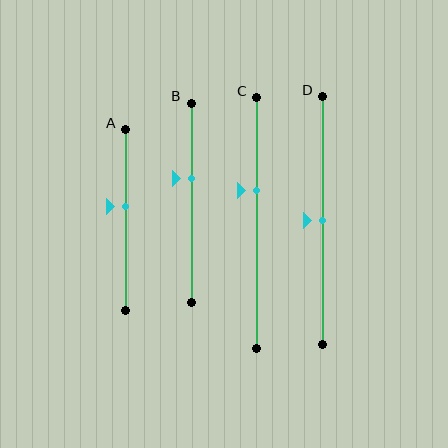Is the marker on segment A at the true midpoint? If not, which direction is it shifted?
No, the marker on segment A is shifted upward by about 7% of the segment length.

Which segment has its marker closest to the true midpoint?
Segment D has its marker closest to the true midpoint.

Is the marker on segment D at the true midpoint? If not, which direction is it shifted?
Yes, the marker on segment D is at the true midpoint.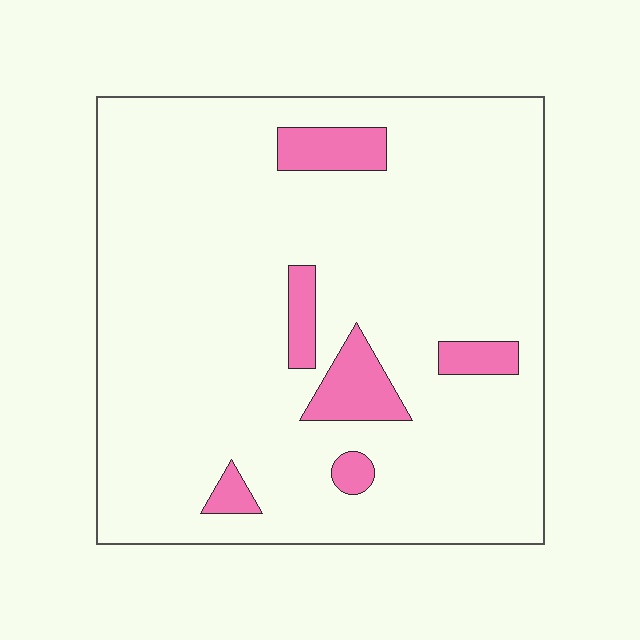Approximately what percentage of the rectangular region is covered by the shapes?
Approximately 10%.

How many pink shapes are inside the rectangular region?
6.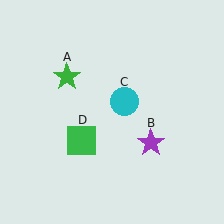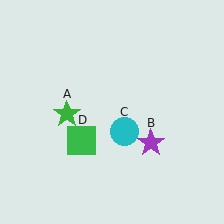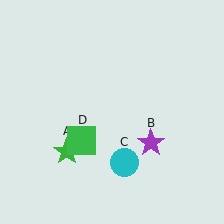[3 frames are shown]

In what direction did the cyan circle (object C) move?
The cyan circle (object C) moved down.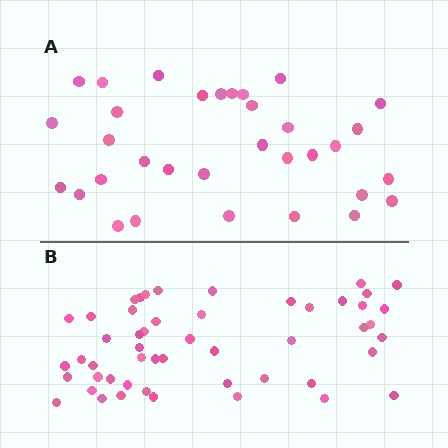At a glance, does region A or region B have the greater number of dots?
Region B (the bottom region) has more dots.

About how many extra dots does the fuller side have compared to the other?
Region B has approximately 20 more dots than region A.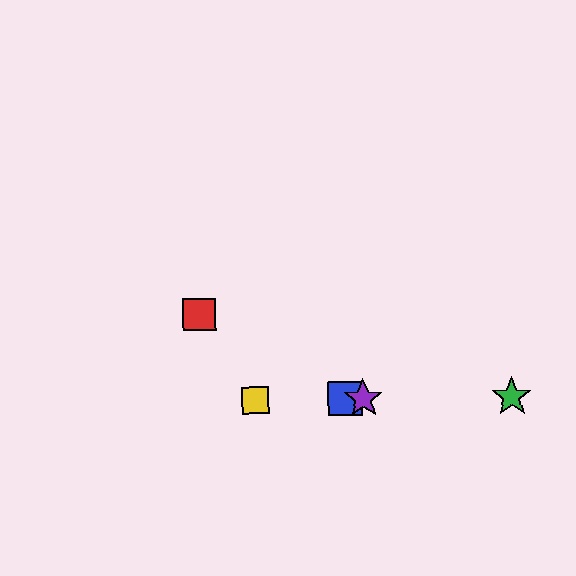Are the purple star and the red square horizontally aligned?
No, the purple star is at y≈399 and the red square is at y≈314.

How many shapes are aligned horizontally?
4 shapes (the blue square, the green star, the yellow square, the purple star) are aligned horizontally.